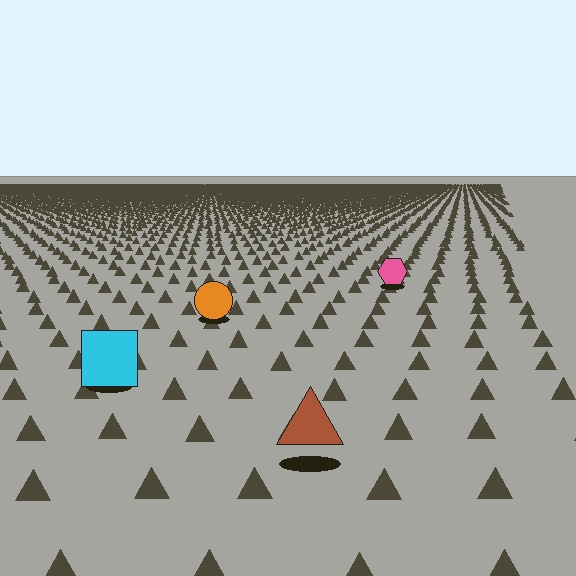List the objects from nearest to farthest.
From nearest to farthest: the brown triangle, the cyan square, the orange circle, the pink hexagon.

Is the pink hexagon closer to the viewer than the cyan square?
No. The cyan square is closer — you can tell from the texture gradient: the ground texture is coarser near it.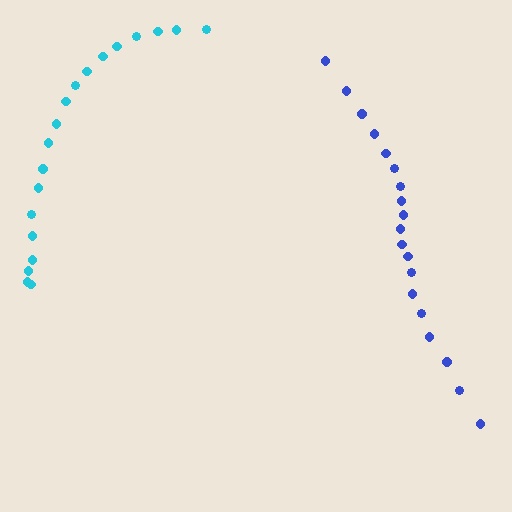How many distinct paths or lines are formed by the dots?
There are 2 distinct paths.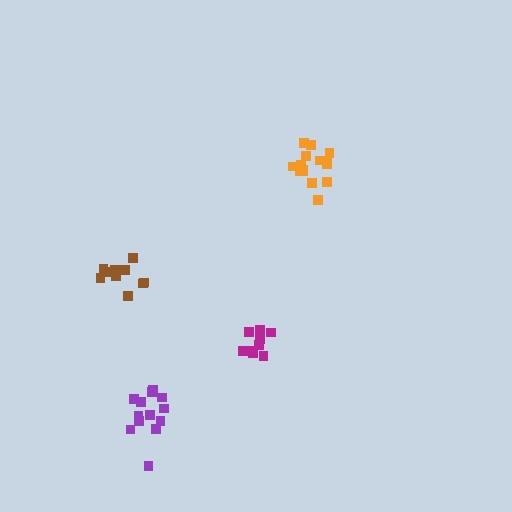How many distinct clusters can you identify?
There are 4 distinct clusters.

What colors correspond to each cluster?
The clusters are colored: orange, magenta, purple, brown.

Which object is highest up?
The orange cluster is topmost.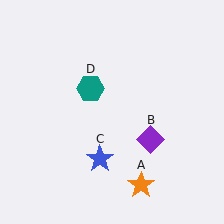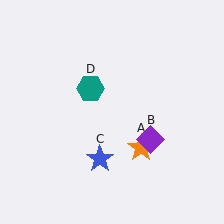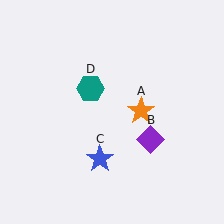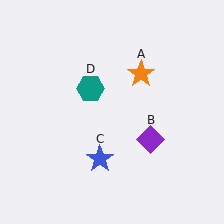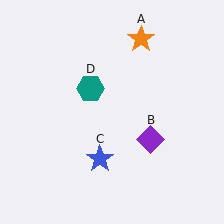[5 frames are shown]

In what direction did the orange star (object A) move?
The orange star (object A) moved up.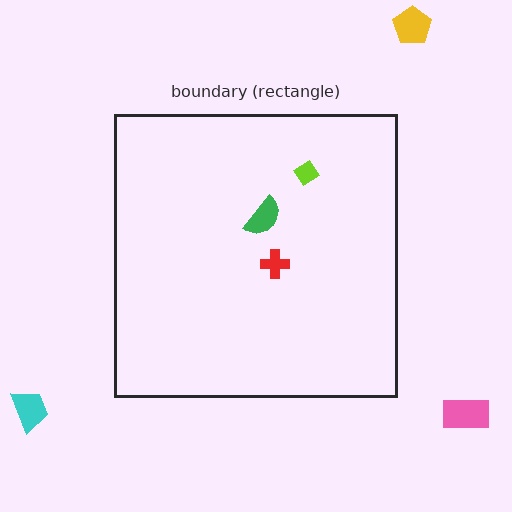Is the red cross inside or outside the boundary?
Inside.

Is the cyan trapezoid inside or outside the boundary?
Outside.